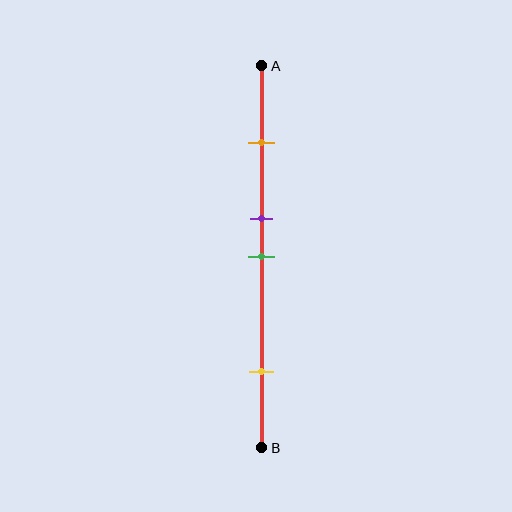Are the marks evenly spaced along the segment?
No, the marks are not evenly spaced.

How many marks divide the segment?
There are 4 marks dividing the segment.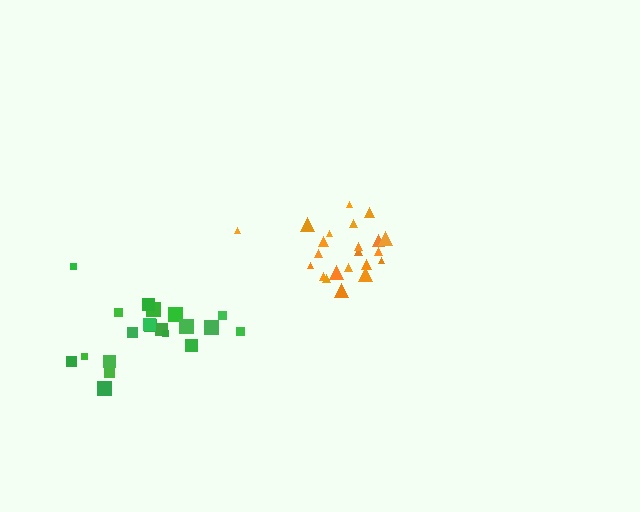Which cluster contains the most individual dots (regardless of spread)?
Orange (23).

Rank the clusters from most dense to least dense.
orange, green.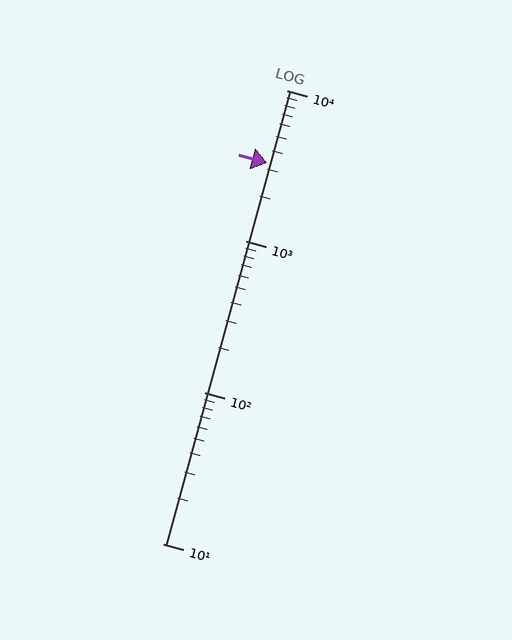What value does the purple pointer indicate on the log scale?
The pointer indicates approximately 3300.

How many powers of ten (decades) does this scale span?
The scale spans 3 decades, from 10 to 10000.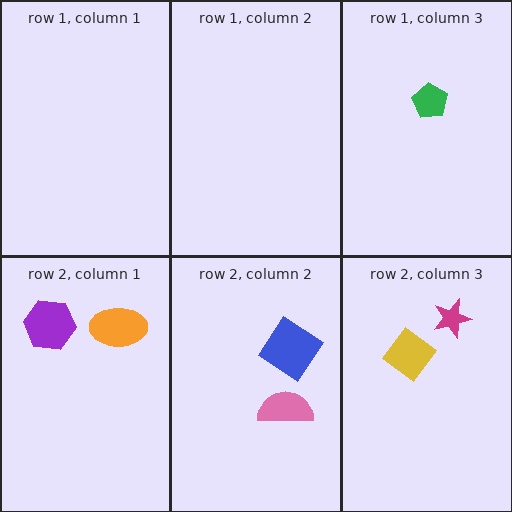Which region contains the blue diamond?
The row 2, column 2 region.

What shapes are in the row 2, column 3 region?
The magenta star, the yellow diamond.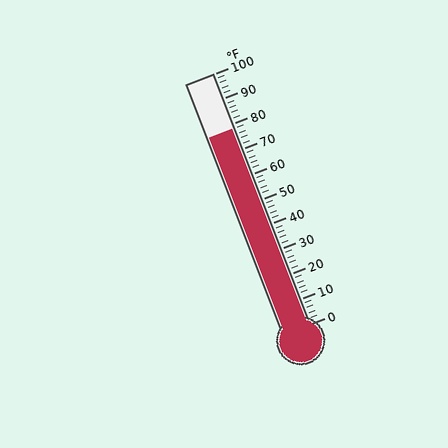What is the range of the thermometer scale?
The thermometer scale ranges from 0°F to 100°F.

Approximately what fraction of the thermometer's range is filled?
The thermometer is filled to approximately 80% of its range.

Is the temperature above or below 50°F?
The temperature is above 50°F.